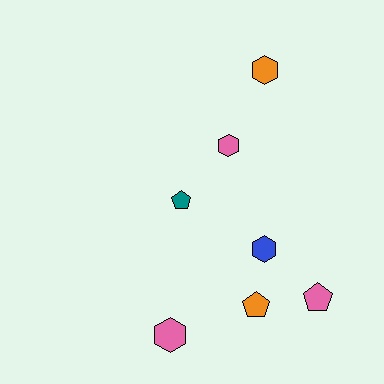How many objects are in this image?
There are 7 objects.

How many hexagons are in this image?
There are 4 hexagons.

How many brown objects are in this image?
There are no brown objects.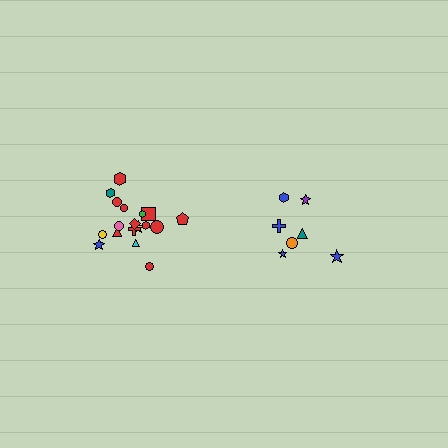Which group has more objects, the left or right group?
The left group.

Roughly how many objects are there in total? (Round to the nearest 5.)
Roughly 25 objects in total.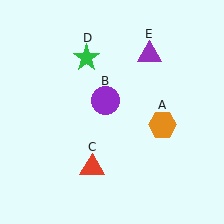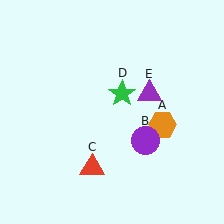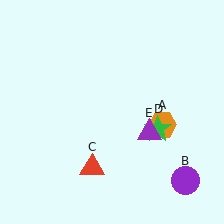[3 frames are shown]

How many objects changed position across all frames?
3 objects changed position: purple circle (object B), green star (object D), purple triangle (object E).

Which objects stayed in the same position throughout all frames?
Orange hexagon (object A) and red triangle (object C) remained stationary.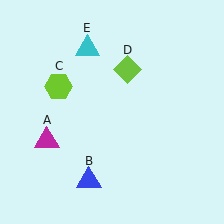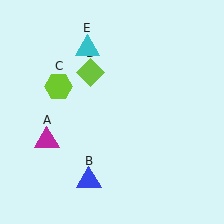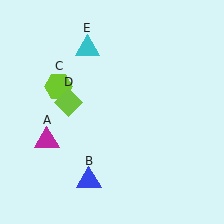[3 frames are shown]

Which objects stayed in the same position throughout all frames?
Magenta triangle (object A) and blue triangle (object B) and lime hexagon (object C) and cyan triangle (object E) remained stationary.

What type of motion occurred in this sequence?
The lime diamond (object D) rotated counterclockwise around the center of the scene.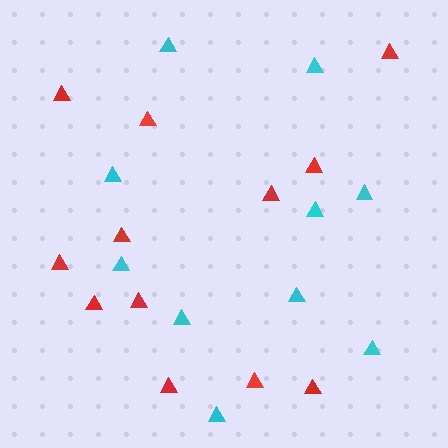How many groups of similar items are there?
There are 2 groups: one group of cyan triangles (10) and one group of red triangles (12).